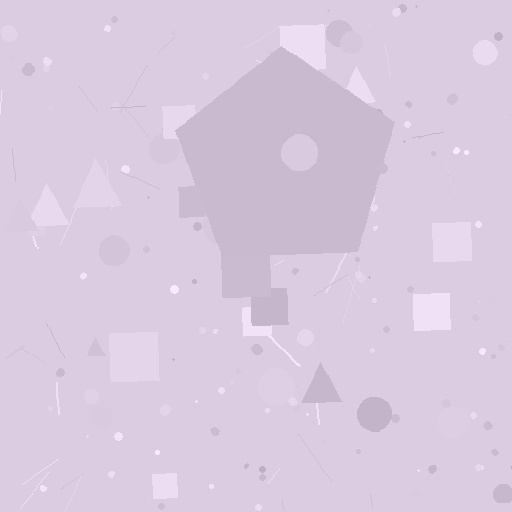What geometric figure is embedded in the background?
A pentagon is embedded in the background.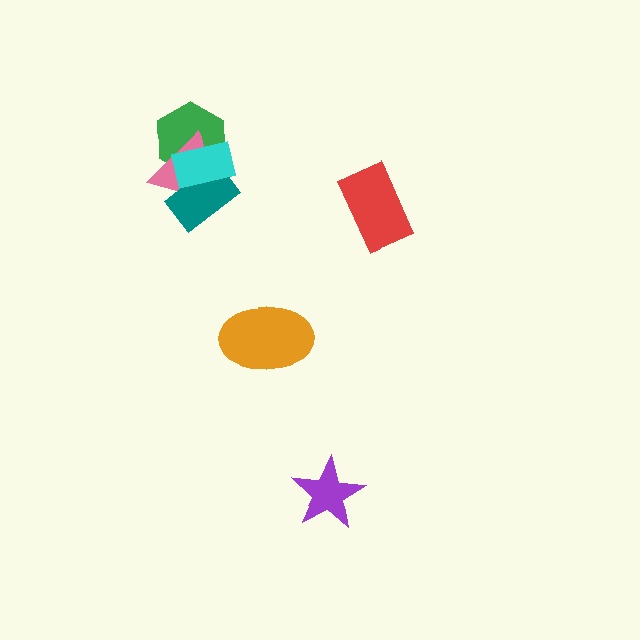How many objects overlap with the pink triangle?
3 objects overlap with the pink triangle.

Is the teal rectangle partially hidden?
Yes, it is partially covered by another shape.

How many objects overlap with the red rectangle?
0 objects overlap with the red rectangle.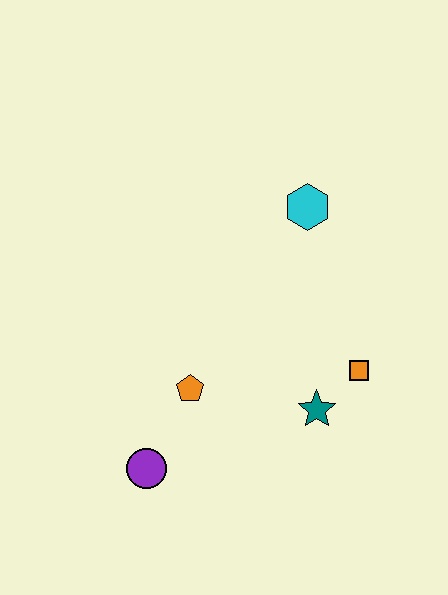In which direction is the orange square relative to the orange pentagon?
The orange square is to the right of the orange pentagon.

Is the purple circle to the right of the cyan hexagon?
No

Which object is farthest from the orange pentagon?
The cyan hexagon is farthest from the orange pentagon.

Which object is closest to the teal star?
The orange square is closest to the teal star.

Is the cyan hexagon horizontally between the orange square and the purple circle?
Yes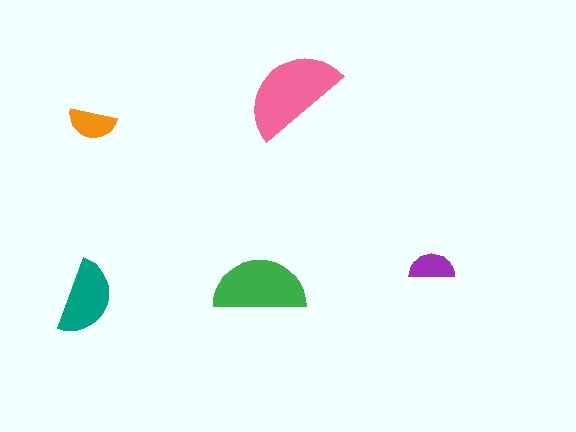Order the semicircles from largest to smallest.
the pink one, the green one, the teal one, the orange one, the purple one.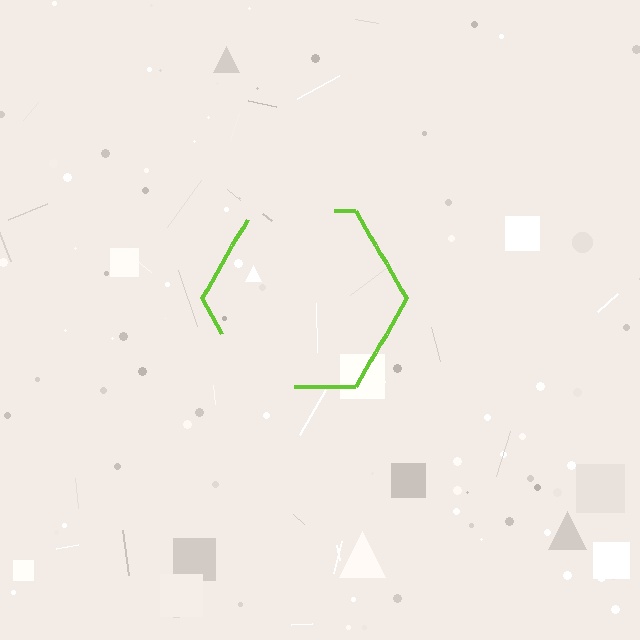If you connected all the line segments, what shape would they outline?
They would outline a hexagon.